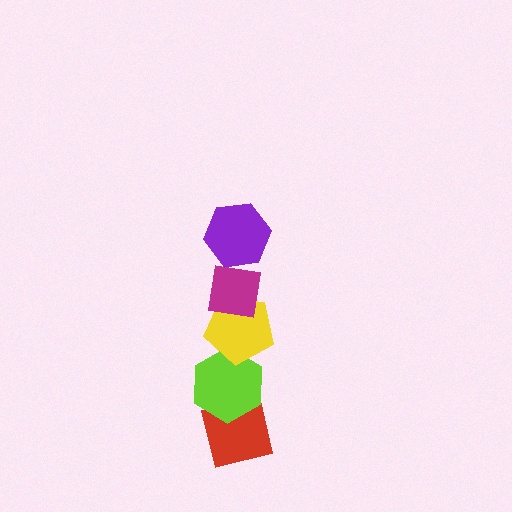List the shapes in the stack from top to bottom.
From top to bottom: the purple hexagon, the magenta square, the yellow pentagon, the lime hexagon, the red square.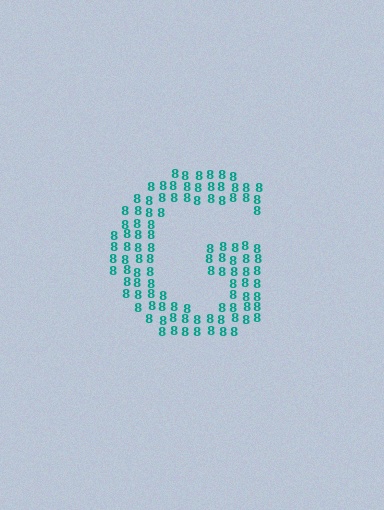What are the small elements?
The small elements are digit 8's.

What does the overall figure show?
The overall figure shows the letter G.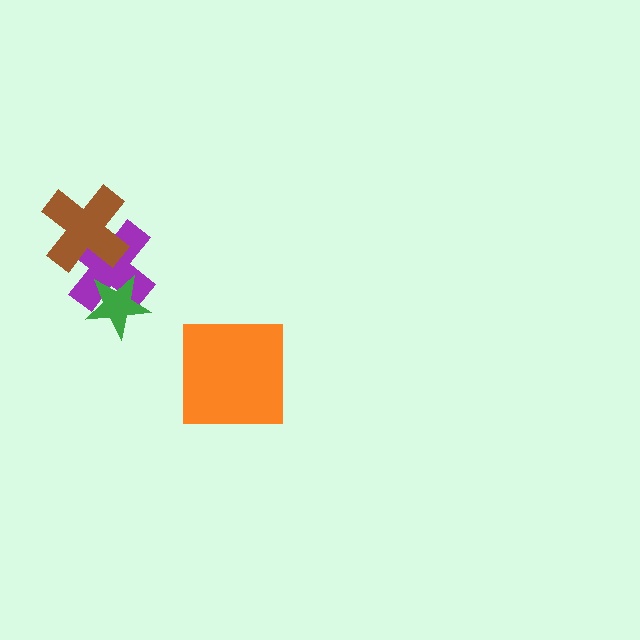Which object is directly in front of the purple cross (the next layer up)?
The brown cross is directly in front of the purple cross.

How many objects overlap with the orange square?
0 objects overlap with the orange square.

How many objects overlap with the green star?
1 object overlaps with the green star.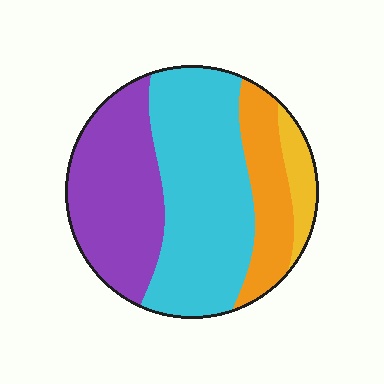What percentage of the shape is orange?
Orange takes up less than a quarter of the shape.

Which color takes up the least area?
Yellow, at roughly 5%.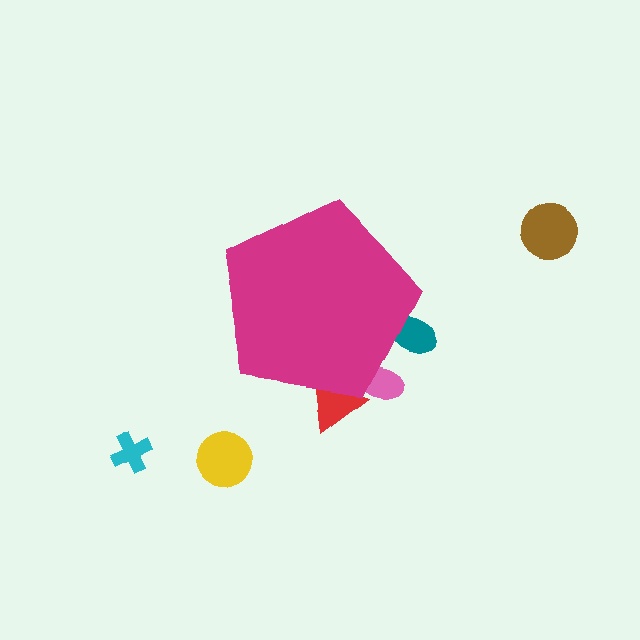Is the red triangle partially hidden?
Yes, the red triangle is partially hidden behind the magenta pentagon.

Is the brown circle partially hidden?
No, the brown circle is fully visible.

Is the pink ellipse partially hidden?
Yes, the pink ellipse is partially hidden behind the magenta pentagon.